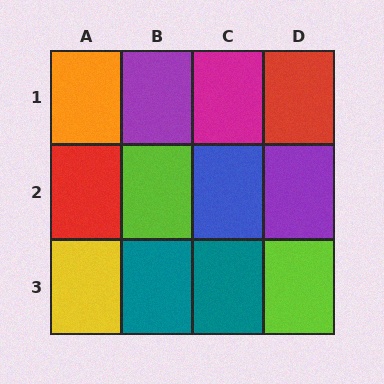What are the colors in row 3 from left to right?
Yellow, teal, teal, lime.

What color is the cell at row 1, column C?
Magenta.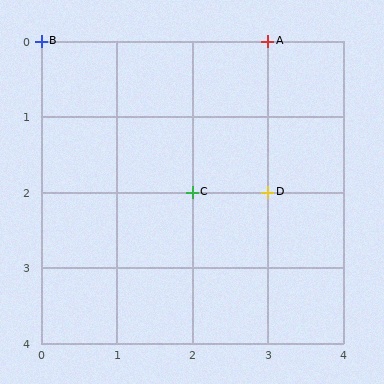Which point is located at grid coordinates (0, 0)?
Point B is at (0, 0).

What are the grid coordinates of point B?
Point B is at grid coordinates (0, 0).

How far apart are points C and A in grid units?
Points C and A are 1 column and 2 rows apart (about 2.2 grid units diagonally).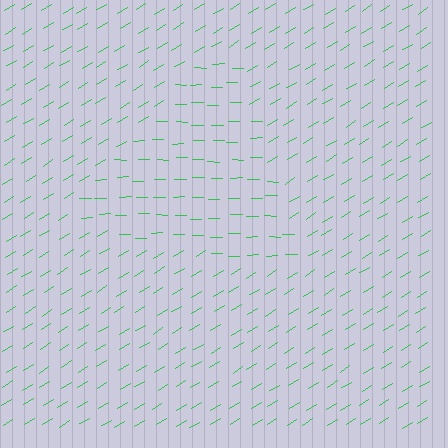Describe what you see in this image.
The image is filled with small green line segments. A triangle region in the image has lines oriented differently from the surrounding lines, creating a visible texture boundary.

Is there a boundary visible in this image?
Yes, there is a texture boundary formed by a change in line orientation.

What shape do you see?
I see a triangle.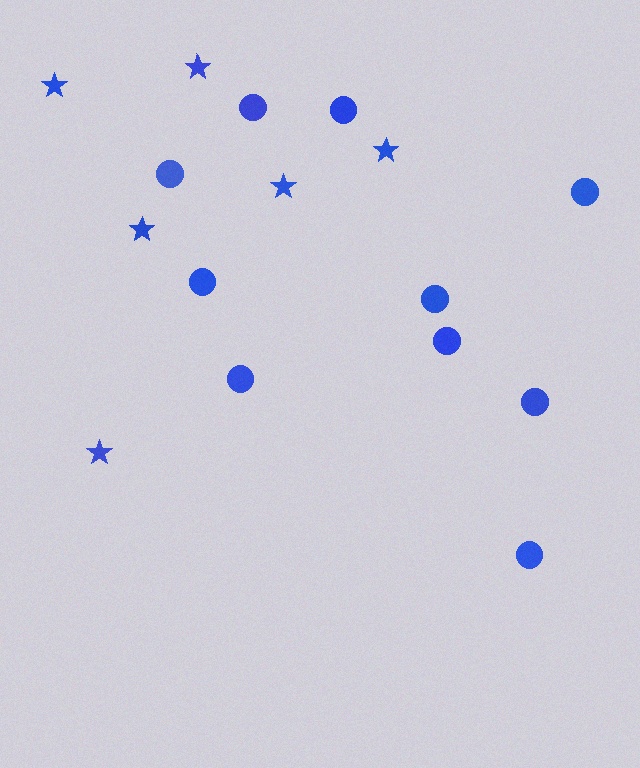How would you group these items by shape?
There are 2 groups: one group of stars (6) and one group of circles (10).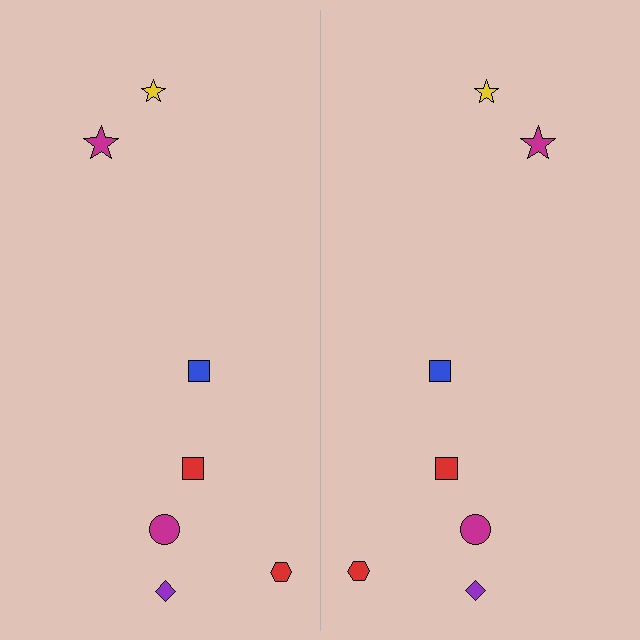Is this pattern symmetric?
Yes, this pattern has bilateral (reflection) symmetry.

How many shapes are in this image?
There are 14 shapes in this image.